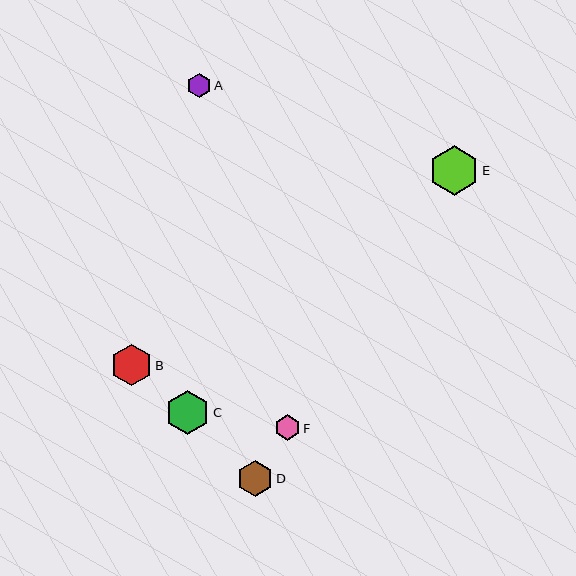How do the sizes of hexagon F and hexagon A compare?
Hexagon F and hexagon A are approximately the same size.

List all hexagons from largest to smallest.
From largest to smallest: E, C, B, D, F, A.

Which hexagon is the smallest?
Hexagon A is the smallest with a size of approximately 24 pixels.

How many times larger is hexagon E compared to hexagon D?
Hexagon E is approximately 1.4 times the size of hexagon D.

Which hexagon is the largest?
Hexagon E is the largest with a size of approximately 49 pixels.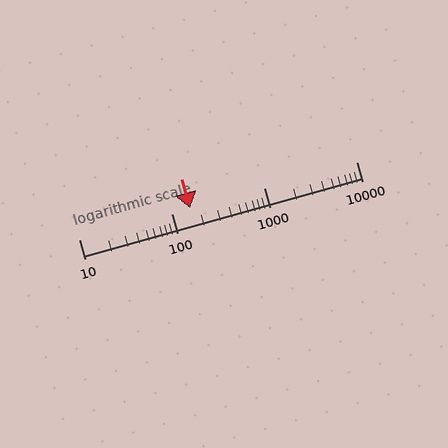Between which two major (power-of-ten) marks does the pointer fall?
The pointer is between 100 and 1000.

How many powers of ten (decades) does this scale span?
The scale spans 3 decades, from 10 to 10000.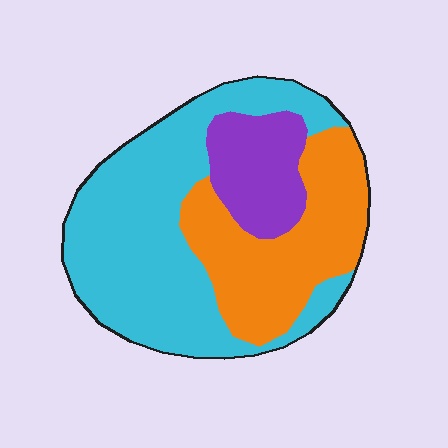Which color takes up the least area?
Purple, at roughly 15%.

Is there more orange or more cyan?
Cyan.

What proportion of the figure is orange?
Orange takes up about one third (1/3) of the figure.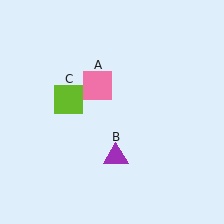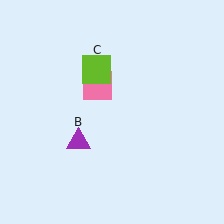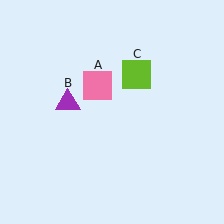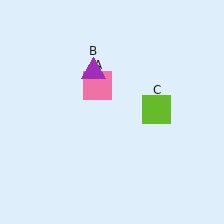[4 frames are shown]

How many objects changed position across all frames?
2 objects changed position: purple triangle (object B), lime square (object C).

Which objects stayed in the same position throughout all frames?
Pink square (object A) remained stationary.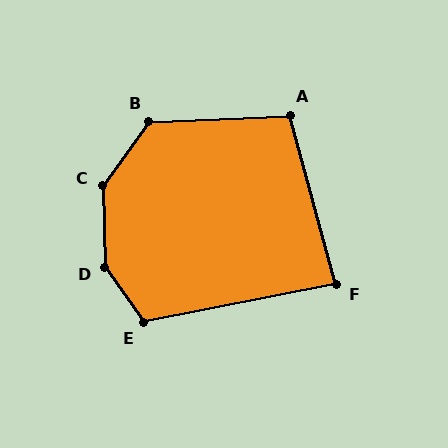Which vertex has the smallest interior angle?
F, at approximately 86 degrees.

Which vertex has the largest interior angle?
D, at approximately 146 degrees.